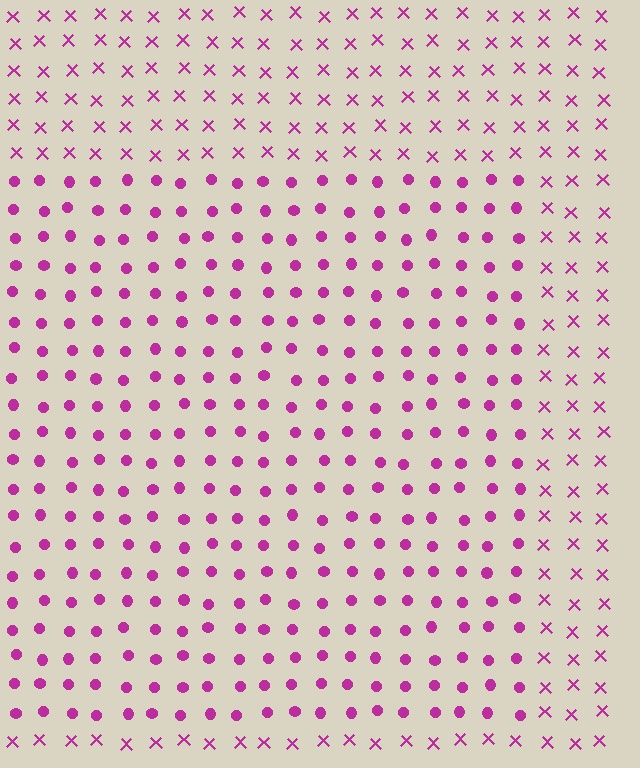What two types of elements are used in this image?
The image uses circles inside the rectangle region and X marks outside it.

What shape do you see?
I see a rectangle.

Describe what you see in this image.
The image is filled with small magenta elements arranged in a uniform grid. A rectangle-shaped region contains circles, while the surrounding area contains X marks. The boundary is defined purely by the change in element shape.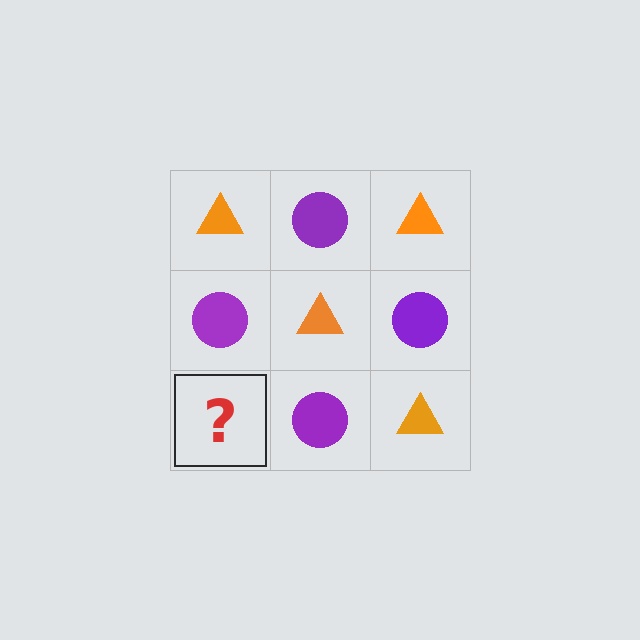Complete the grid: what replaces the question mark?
The question mark should be replaced with an orange triangle.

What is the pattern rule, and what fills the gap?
The rule is that it alternates orange triangle and purple circle in a checkerboard pattern. The gap should be filled with an orange triangle.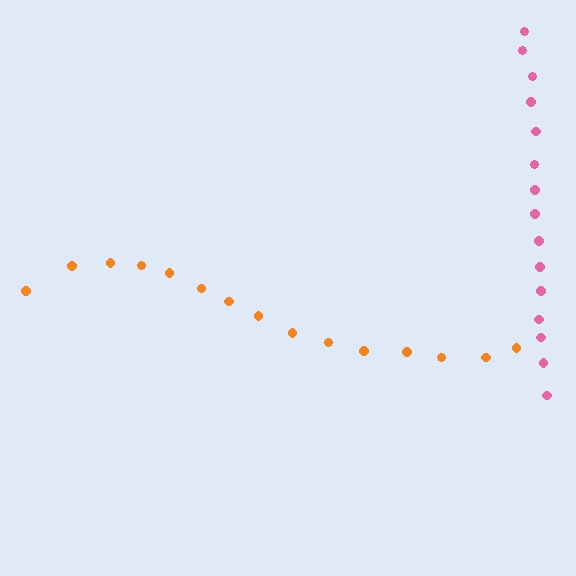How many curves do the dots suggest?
There are 2 distinct paths.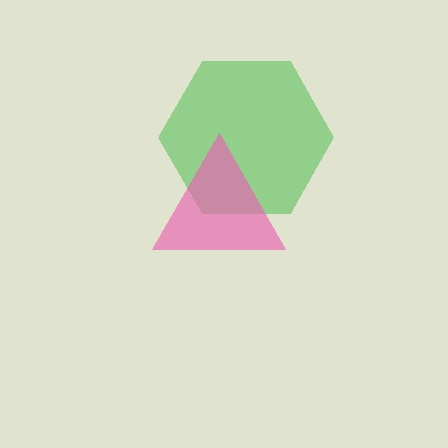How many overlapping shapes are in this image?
There are 2 overlapping shapes in the image.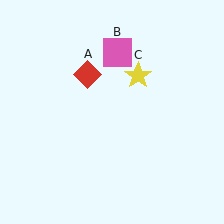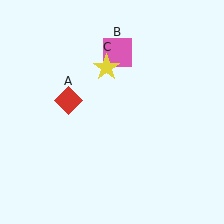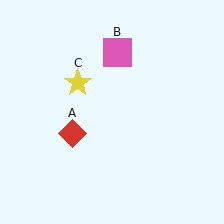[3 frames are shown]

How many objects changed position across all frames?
2 objects changed position: red diamond (object A), yellow star (object C).